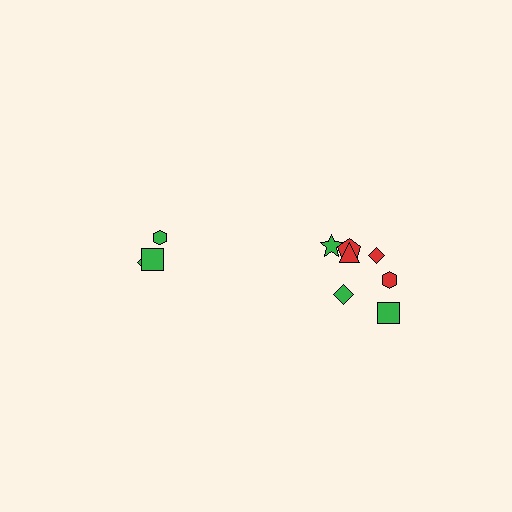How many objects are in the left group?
There are 3 objects.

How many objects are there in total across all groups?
There are 10 objects.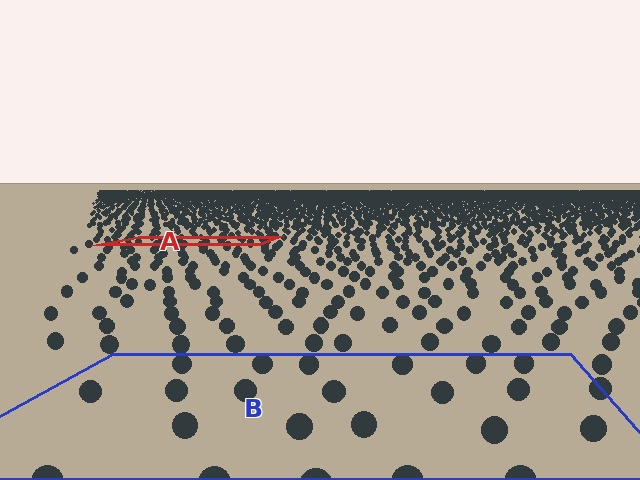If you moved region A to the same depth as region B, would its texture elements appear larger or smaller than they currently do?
They would appear larger. At a closer depth, the same texture elements are projected at a bigger on-screen size.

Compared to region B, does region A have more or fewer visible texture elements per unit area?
Region A has more texture elements per unit area — they are packed more densely because it is farther away.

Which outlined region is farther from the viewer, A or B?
Region A is farther from the viewer — the texture elements inside it appear smaller and more densely packed.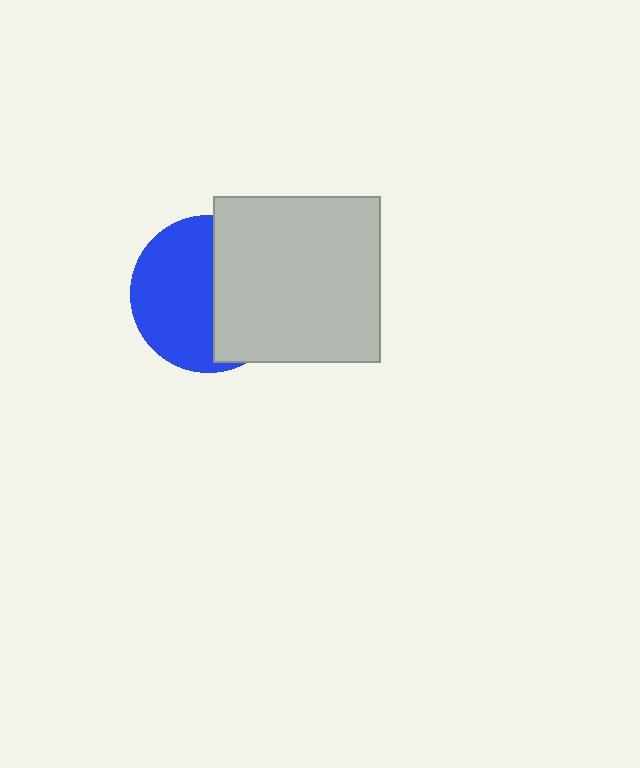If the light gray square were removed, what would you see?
You would see the complete blue circle.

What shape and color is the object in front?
The object in front is a light gray square.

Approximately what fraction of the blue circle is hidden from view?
Roughly 45% of the blue circle is hidden behind the light gray square.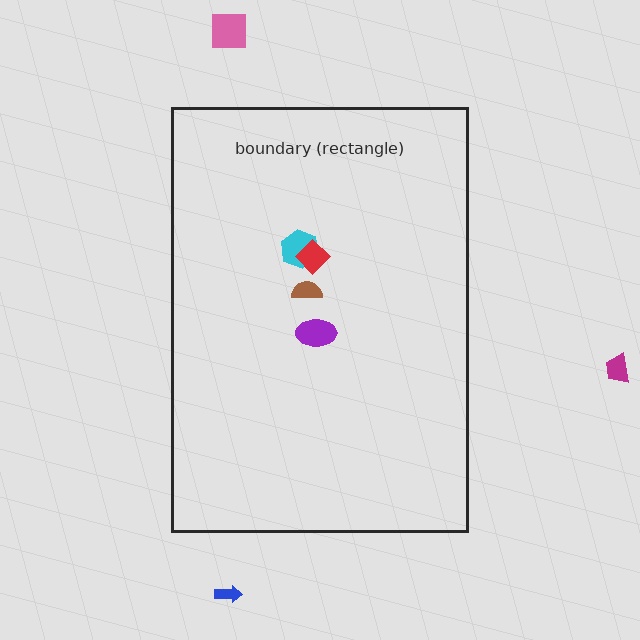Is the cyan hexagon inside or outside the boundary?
Inside.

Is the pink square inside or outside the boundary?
Outside.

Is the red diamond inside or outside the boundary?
Inside.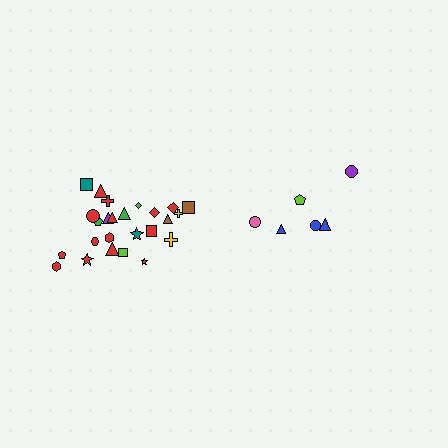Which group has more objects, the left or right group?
The left group.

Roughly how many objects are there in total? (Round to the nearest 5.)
Roughly 30 objects in total.